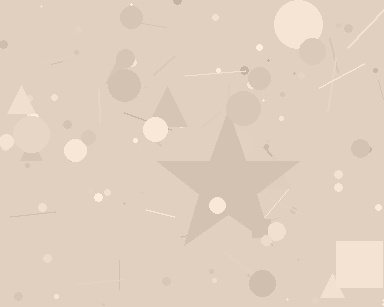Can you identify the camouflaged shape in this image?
The camouflaged shape is a star.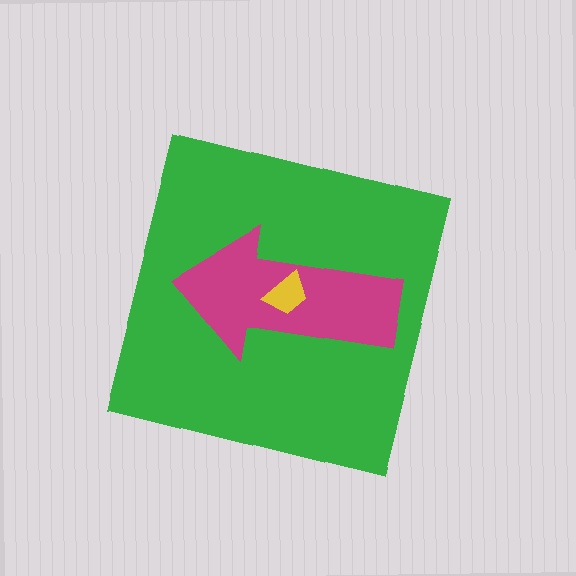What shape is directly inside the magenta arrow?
The yellow trapezoid.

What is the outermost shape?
The green square.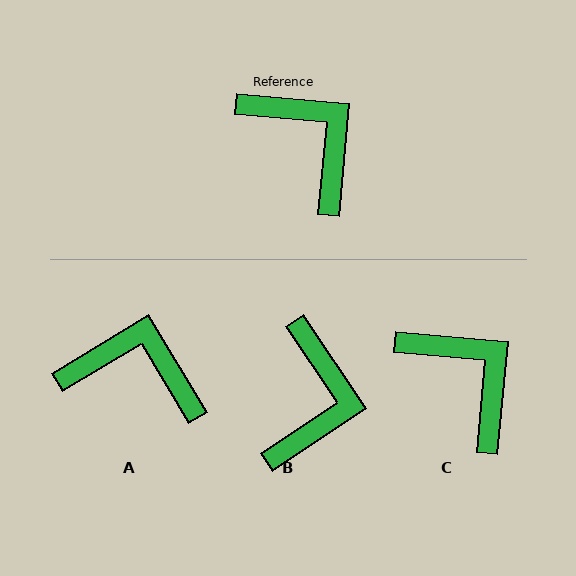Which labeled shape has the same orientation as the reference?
C.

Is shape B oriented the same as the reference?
No, it is off by about 51 degrees.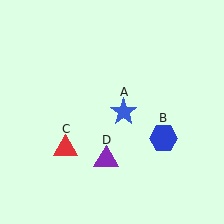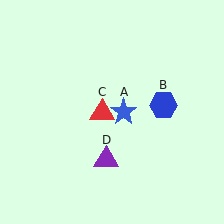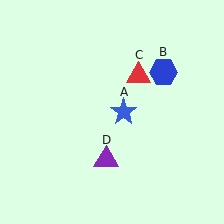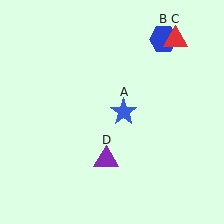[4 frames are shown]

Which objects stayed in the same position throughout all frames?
Blue star (object A) and purple triangle (object D) remained stationary.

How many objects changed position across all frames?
2 objects changed position: blue hexagon (object B), red triangle (object C).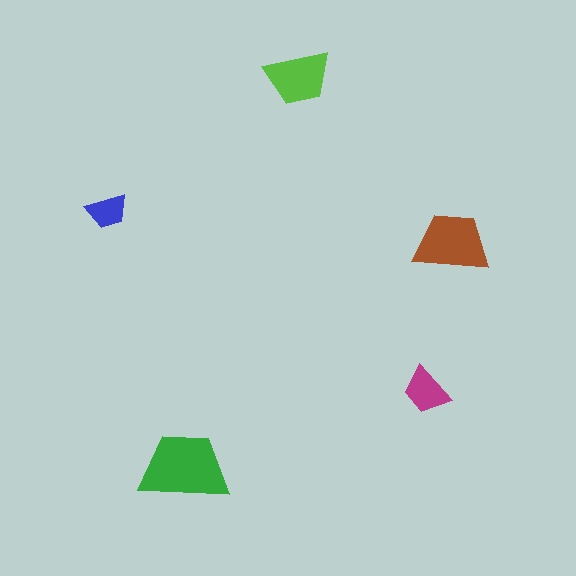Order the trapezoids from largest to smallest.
the green one, the brown one, the lime one, the magenta one, the blue one.